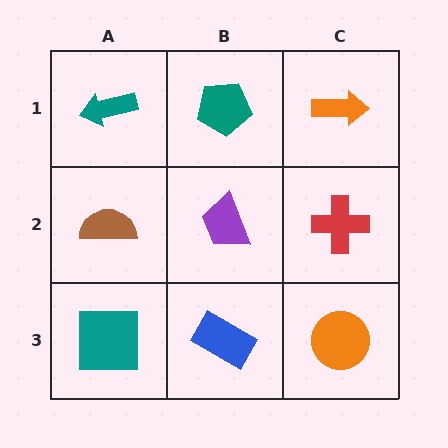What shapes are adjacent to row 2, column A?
A teal arrow (row 1, column A), a teal square (row 3, column A), a purple trapezoid (row 2, column B).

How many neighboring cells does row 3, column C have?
2.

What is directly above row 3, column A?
A brown semicircle.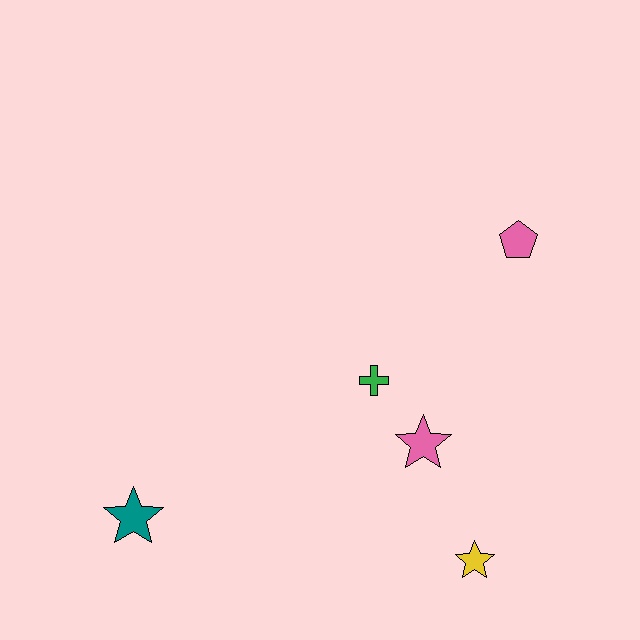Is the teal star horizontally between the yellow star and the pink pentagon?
No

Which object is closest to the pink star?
The green cross is closest to the pink star.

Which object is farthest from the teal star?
The pink pentagon is farthest from the teal star.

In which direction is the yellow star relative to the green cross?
The yellow star is below the green cross.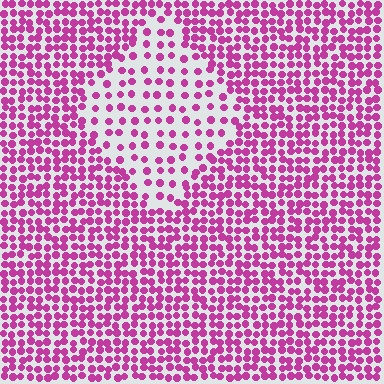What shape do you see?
I see a diamond.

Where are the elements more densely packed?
The elements are more densely packed outside the diamond boundary.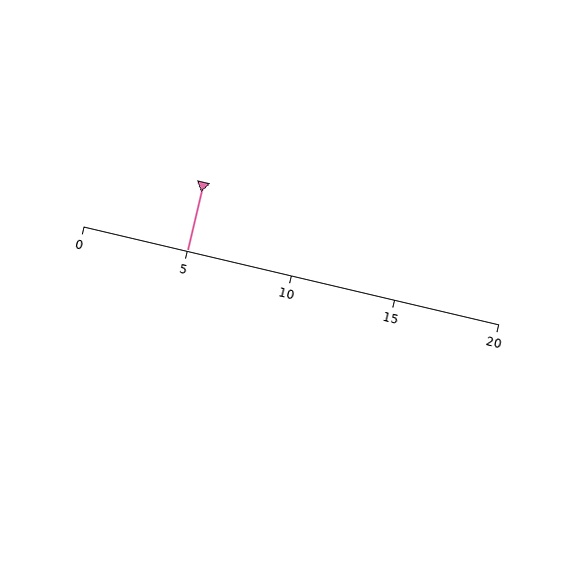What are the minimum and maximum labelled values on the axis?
The axis runs from 0 to 20.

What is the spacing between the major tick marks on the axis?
The major ticks are spaced 5 apart.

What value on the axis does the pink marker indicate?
The marker indicates approximately 5.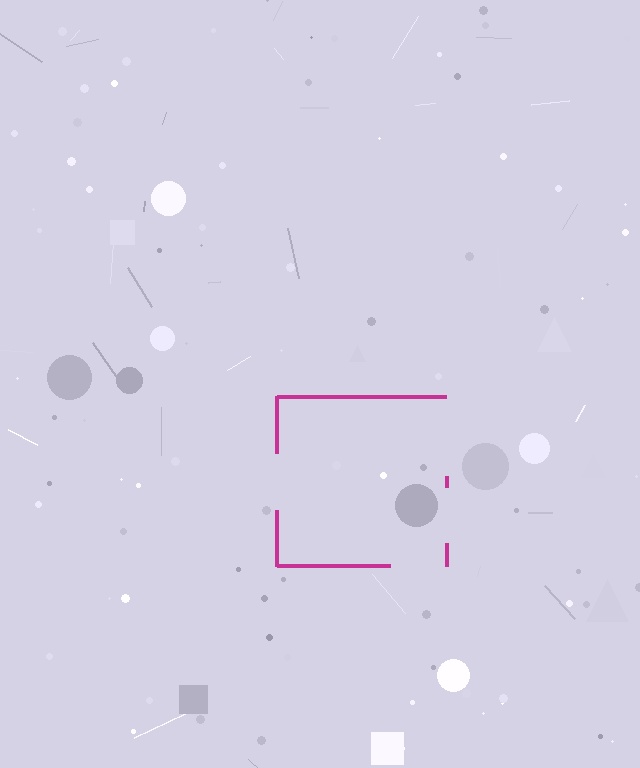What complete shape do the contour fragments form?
The contour fragments form a square.